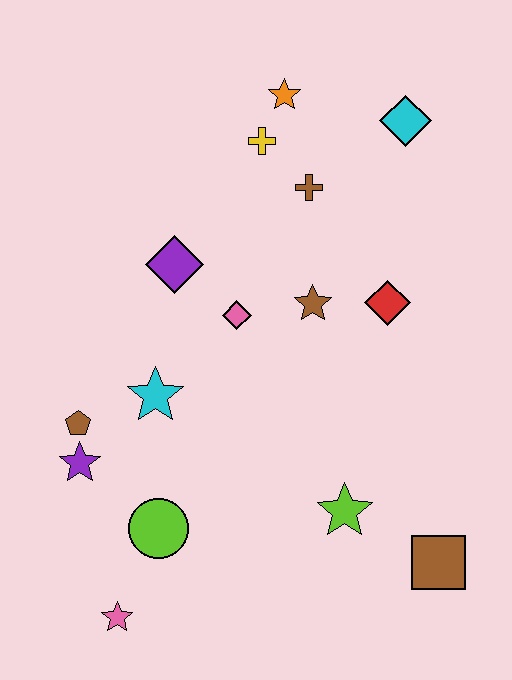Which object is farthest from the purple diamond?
The brown square is farthest from the purple diamond.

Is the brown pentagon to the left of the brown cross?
Yes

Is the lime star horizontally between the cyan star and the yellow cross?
No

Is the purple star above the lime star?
Yes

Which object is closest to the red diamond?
The brown star is closest to the red diamond.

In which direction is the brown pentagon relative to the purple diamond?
The brown pentagon is below the purple diamond.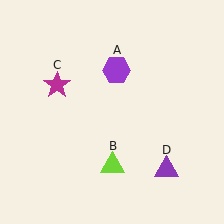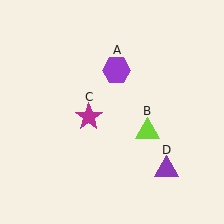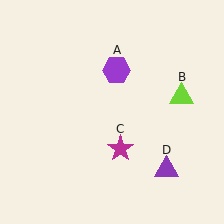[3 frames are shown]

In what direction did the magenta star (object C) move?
The magenta star (object C) moved down and to the right.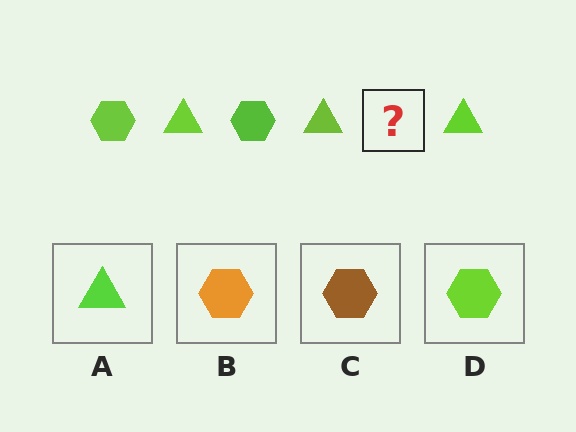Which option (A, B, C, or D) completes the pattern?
D.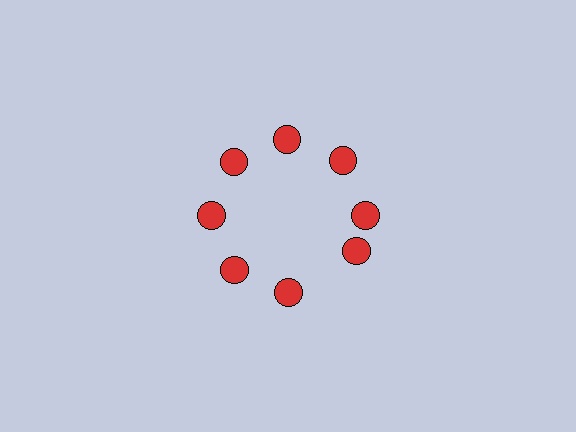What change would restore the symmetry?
The symmetry would be restored by rotating it back into even spacing with its neighbors so that all 8 circles sit at equal angles and equal distance from the center.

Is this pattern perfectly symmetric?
No. The 8 red circles are arranged in a ring, but one element near the 4 o'clock position is rotated out of alignment along the ring, breaking the 8-fold rotational symmetry.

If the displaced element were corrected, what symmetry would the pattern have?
It would have 8-fold rotational symmetry — the pattern would map onto itself every 45 degrees.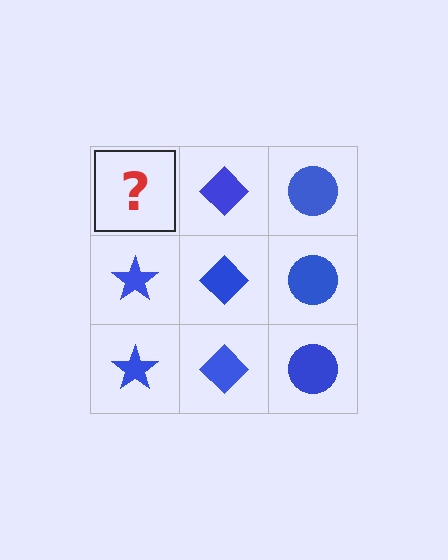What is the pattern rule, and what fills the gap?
The rule is that each column has a consistent shape. The gap should be filled with a blue star.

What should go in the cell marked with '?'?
The missing cell should contain a blue star.